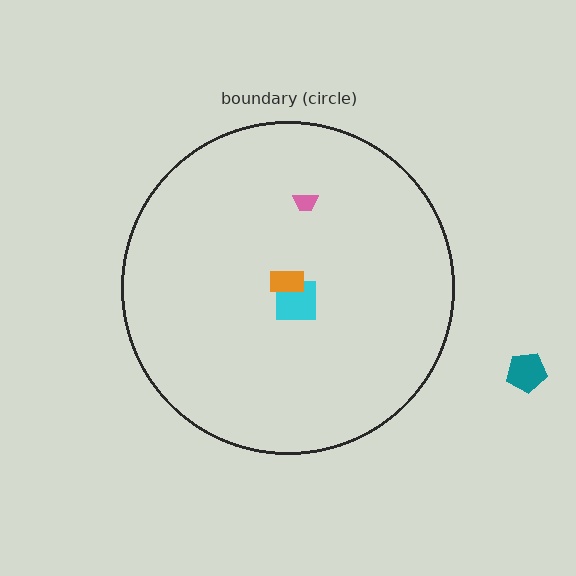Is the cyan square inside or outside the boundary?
Inside.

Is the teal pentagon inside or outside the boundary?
Outside.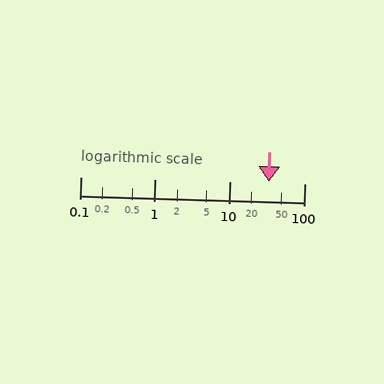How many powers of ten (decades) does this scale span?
The scale spans 3 decades, from 0.1 to 100.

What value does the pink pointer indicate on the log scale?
The pointer indicates approximately 33.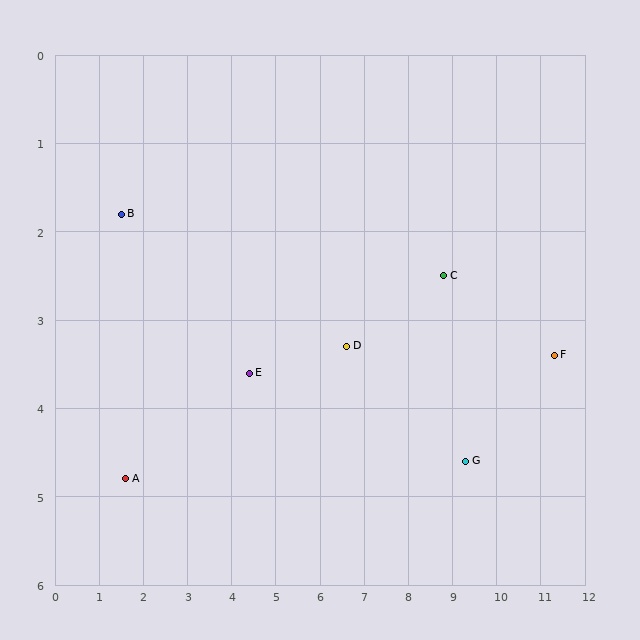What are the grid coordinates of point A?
Point A is at approximately (1.6, 4.8).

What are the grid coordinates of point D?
Point D is at approximately (6.6, 3.3).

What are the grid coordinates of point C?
Point C is at approximately (8.8, 2.5).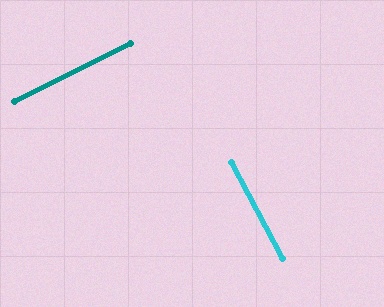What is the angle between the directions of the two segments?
Approximately 88 degrees.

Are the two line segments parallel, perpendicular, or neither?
Perpendicular — they meet at approximately 88°.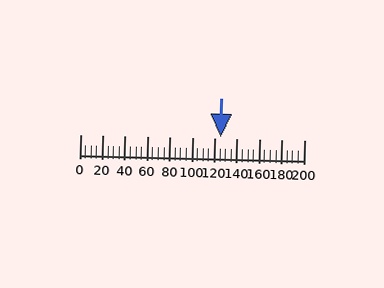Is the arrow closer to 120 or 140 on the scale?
The arrow is closer to 120.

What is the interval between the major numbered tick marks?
The major tick marks are spaced 20 units apart.